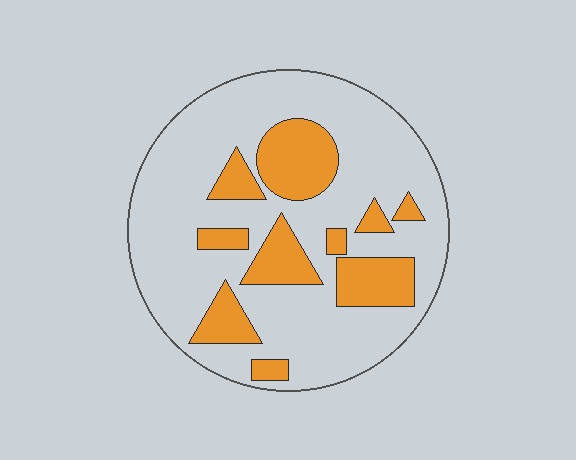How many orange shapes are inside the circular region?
10.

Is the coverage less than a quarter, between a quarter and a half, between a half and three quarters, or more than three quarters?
Between a quarter and a half.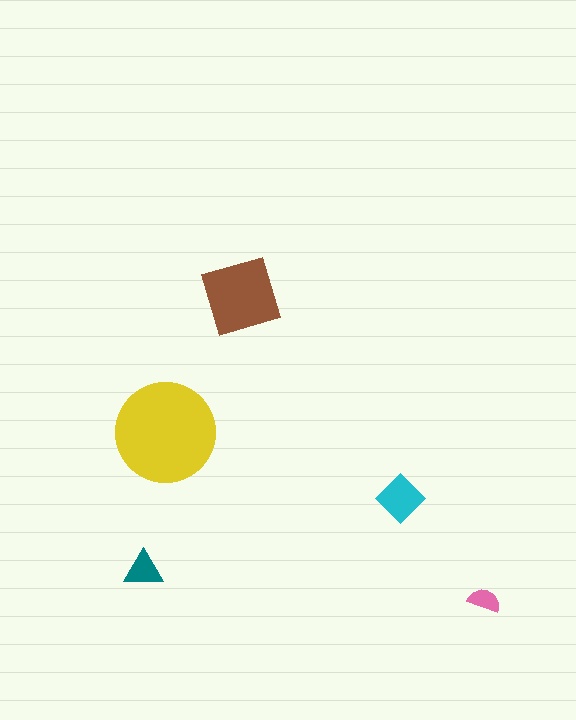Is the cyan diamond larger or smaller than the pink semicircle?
Larger.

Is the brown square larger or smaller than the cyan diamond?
Larger.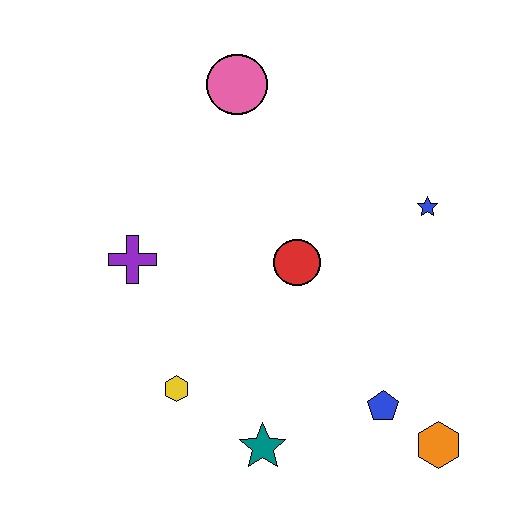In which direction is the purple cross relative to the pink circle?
The purple cross is below the pink circle.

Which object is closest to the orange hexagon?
The blue pentagon is closest to the orange hexagon.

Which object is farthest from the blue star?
The yellow hexagon is farthest from the blue star.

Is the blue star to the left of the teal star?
No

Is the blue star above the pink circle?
No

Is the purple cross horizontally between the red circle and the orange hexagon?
No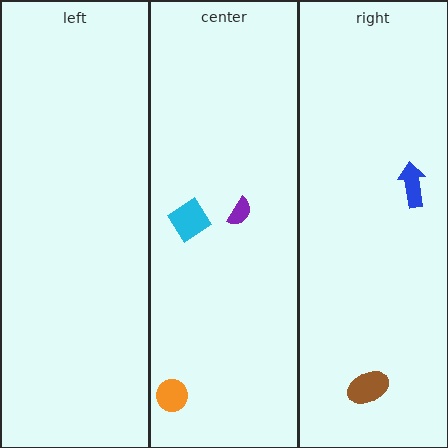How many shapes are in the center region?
3.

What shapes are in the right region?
The blue arrow, the brown ellipse.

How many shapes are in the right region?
2.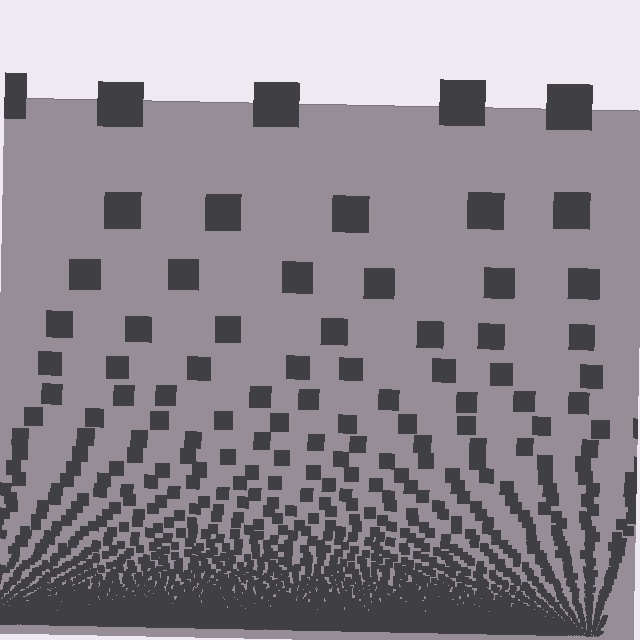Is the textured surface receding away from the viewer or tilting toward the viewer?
The surface appears to tilt toward the viewer. Texture elements get larger and sparser toward the top.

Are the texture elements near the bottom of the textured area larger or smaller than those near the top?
Smaller. The gradient is inverted — elements near the bottom are smaller and denser.